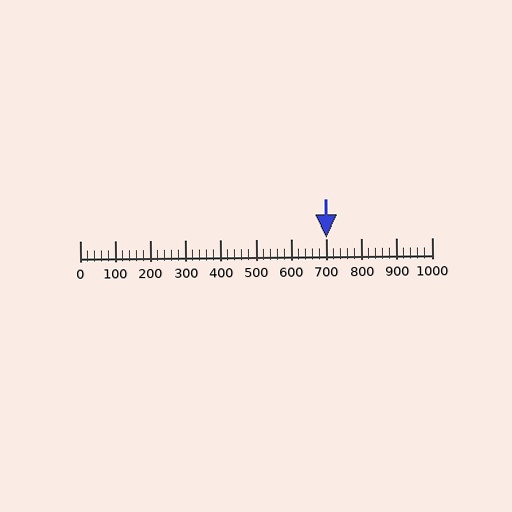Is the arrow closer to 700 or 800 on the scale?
The arrow is closer to 700.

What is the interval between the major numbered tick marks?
The major tick marks are spaced 100 units apart.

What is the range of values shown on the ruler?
The ruler shows values from 0 to 1000.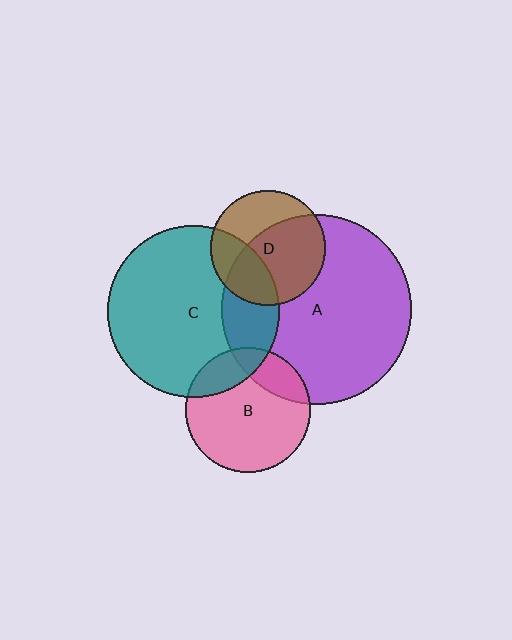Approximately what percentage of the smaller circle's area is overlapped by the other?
Approximately 20%.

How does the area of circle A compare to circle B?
Approximately 2.3 times.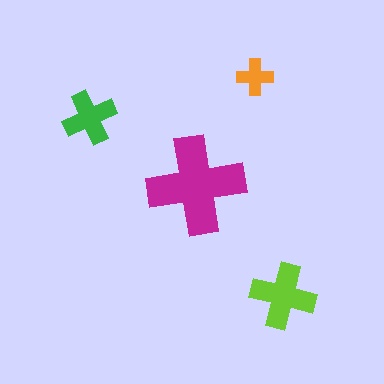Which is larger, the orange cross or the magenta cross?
The magenta one.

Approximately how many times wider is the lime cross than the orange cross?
About 2 times wider.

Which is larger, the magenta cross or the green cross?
The magenta one.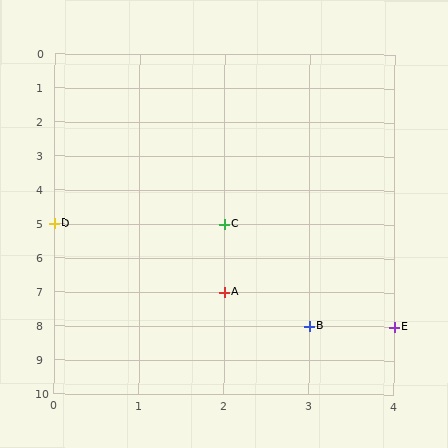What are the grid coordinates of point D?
Point D is at grid coordinates (0, 5).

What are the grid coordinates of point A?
Point A is at grid coordinates (2, 7).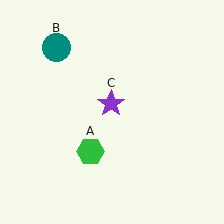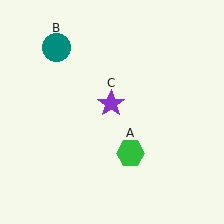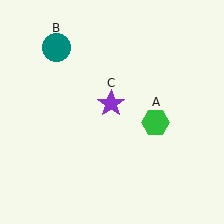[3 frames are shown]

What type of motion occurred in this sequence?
The green hexagon (object A) rotated counterclockwise around the center of the scene.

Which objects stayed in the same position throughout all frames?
Teal circle (object B) and purple star (object C) remained stationary.